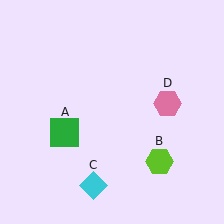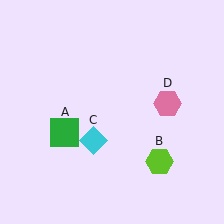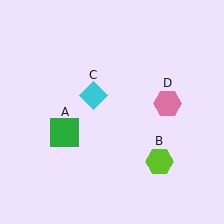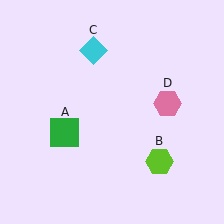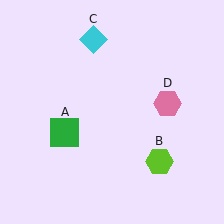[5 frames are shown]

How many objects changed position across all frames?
1 object changed position: cyan diamond (object C).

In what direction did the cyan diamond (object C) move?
The cyan diamond (object C) moved up.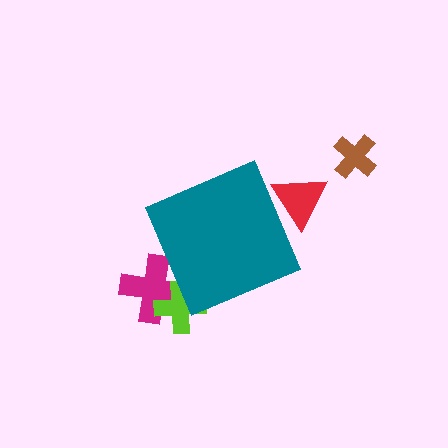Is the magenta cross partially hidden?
Yes, the magenta cross is partially hidden behind the teal diamond.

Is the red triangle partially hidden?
Yes, the red triangle is partially hidden behind the teal diamond.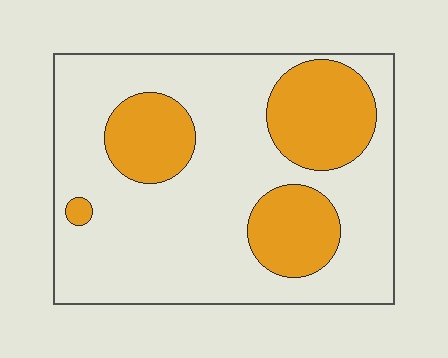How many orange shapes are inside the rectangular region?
4.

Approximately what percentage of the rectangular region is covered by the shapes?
Approximately 30%.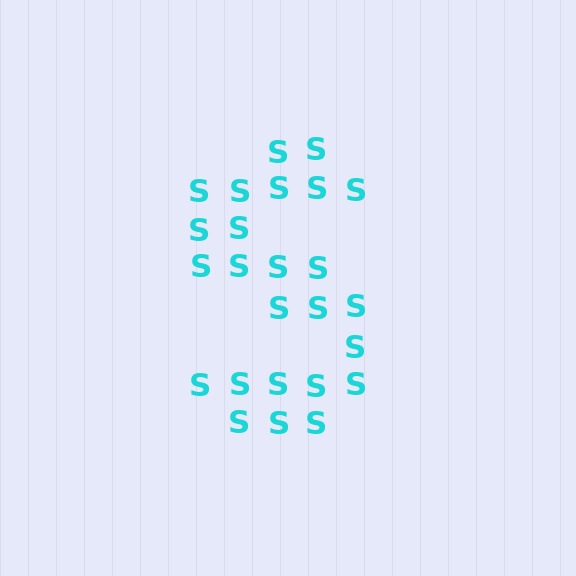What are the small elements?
The small elements are letter S's.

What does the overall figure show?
The overall figure shows the letter S.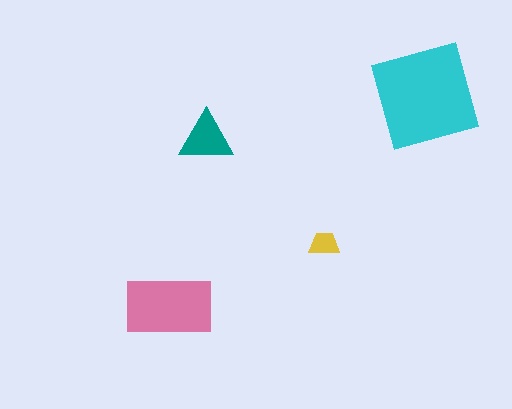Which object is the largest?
The cyan square.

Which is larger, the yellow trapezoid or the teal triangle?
The teal triangle.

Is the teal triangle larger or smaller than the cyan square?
Smaller.